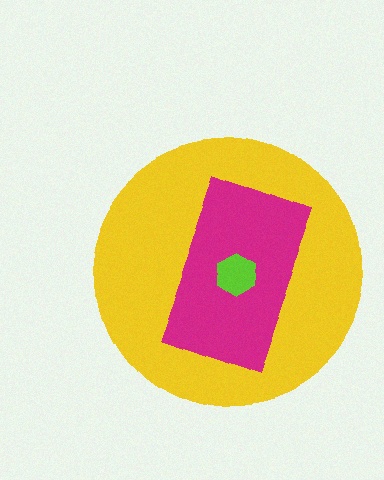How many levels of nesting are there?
3.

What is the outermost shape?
The yellow circle.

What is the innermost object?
The lime hexagon.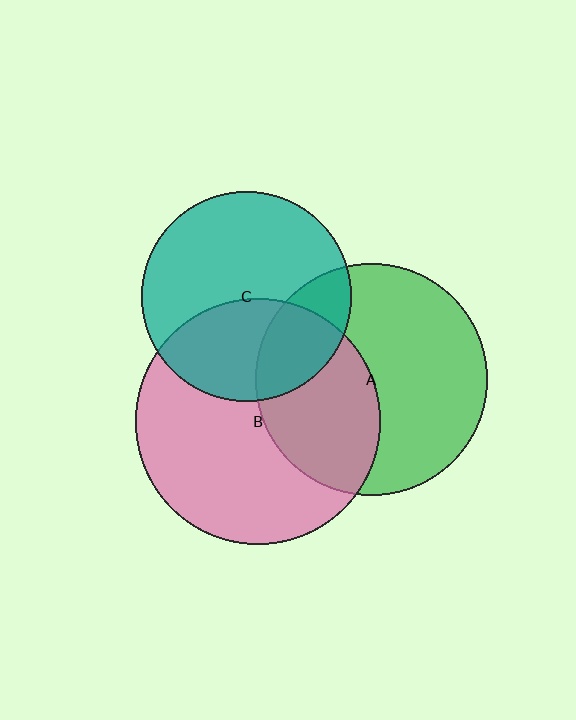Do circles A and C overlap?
Yes.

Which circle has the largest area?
Circle B (pink).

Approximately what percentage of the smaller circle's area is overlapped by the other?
Approximately 25%.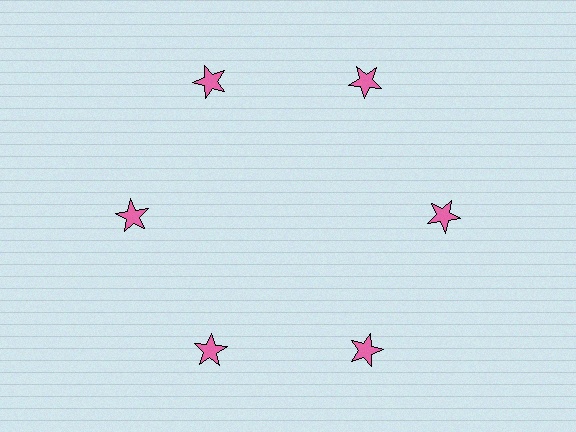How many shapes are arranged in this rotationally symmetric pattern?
There are 6 shapes, arranged in 6 groups of 1.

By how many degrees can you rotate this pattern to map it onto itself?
The pattern maps onto itself every 60 degrees of rotation.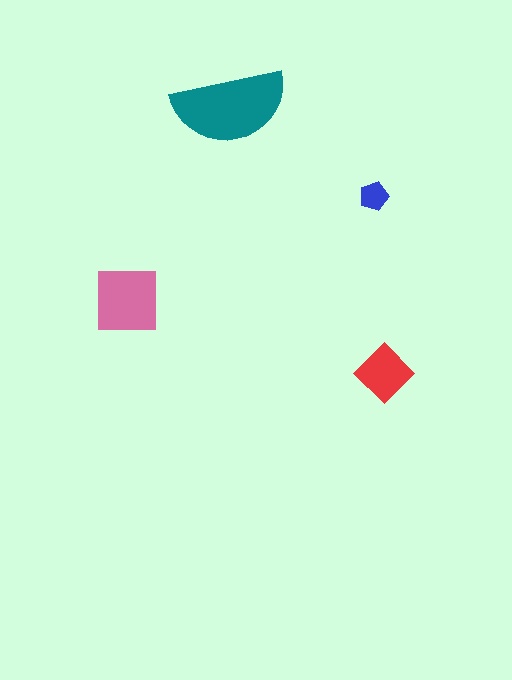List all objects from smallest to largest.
The blue pentagon, the red diamond, the pink square, the teal semicircle.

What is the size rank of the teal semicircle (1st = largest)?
1st.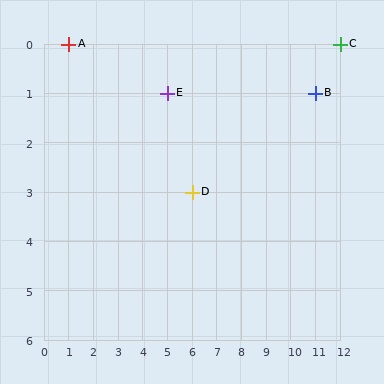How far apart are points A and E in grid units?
Points A and E are 4 columns and 1 row apart (about 4.1 grid units diagonally).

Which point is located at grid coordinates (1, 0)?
Point A is at (1, 0).